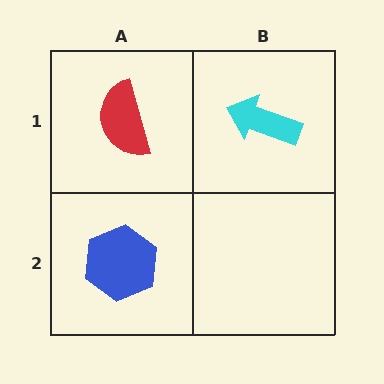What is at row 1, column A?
A red semicircle.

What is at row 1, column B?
A cyan arrow.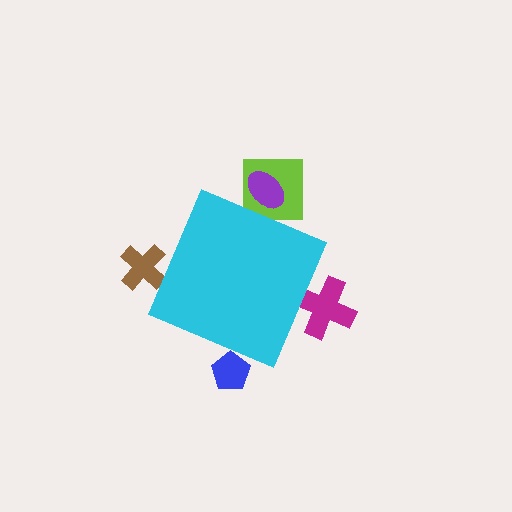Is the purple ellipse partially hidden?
Yes, the purple ellipse is partially hidden behind the cyan diamond.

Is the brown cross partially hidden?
Yes, the brown cross is partially hidden behind the cyan diamond.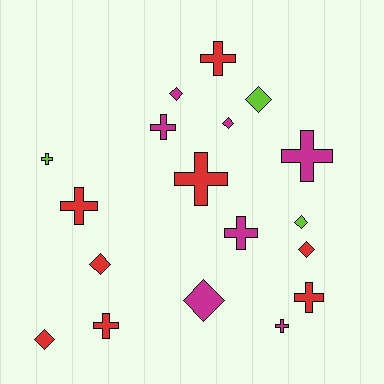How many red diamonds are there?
There are 3 red diamonds.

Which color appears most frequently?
Red, with 8 objects.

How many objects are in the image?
There are 18 objects.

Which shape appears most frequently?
Cross, with 10 objects.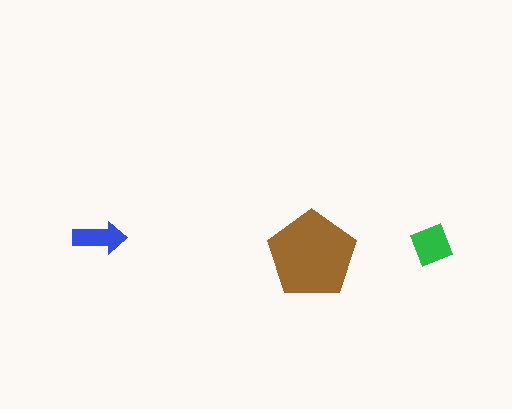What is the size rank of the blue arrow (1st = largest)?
3rd.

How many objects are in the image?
There are 3 objects in the image.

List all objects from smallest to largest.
The blue arrow, the green diamond, the brown pentagon.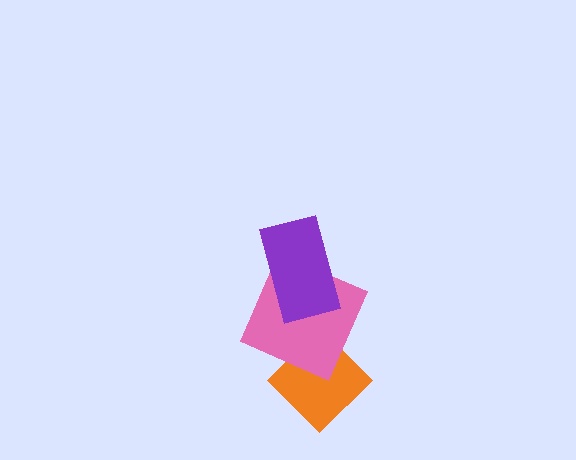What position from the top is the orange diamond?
The orange diamond is 3rd from the top.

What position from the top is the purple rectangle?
The purple rectangle is 1st from the top.